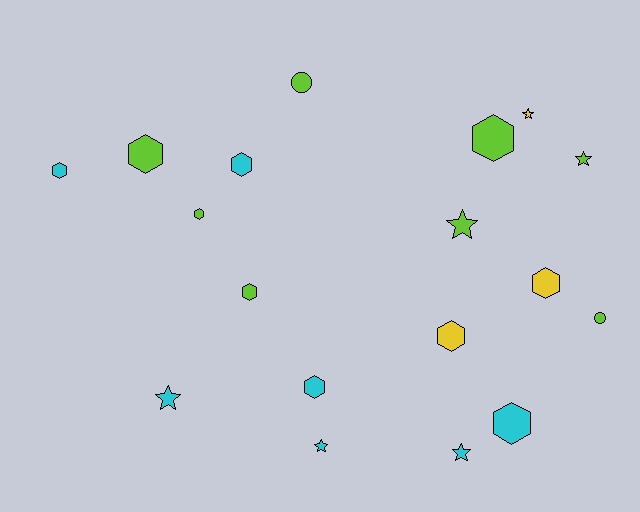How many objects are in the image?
There are 18 objects.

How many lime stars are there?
There are 2 lime stars.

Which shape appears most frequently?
Hexagon, with 10 objects.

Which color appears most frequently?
Lime, with 8 objects.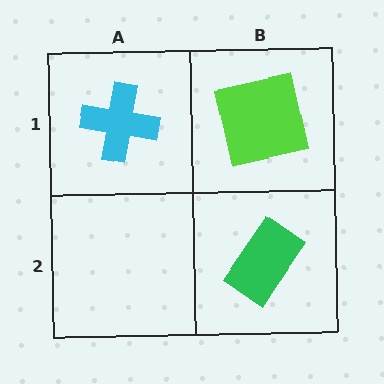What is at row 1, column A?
A cyan cross.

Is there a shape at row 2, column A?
No, that cell is empty.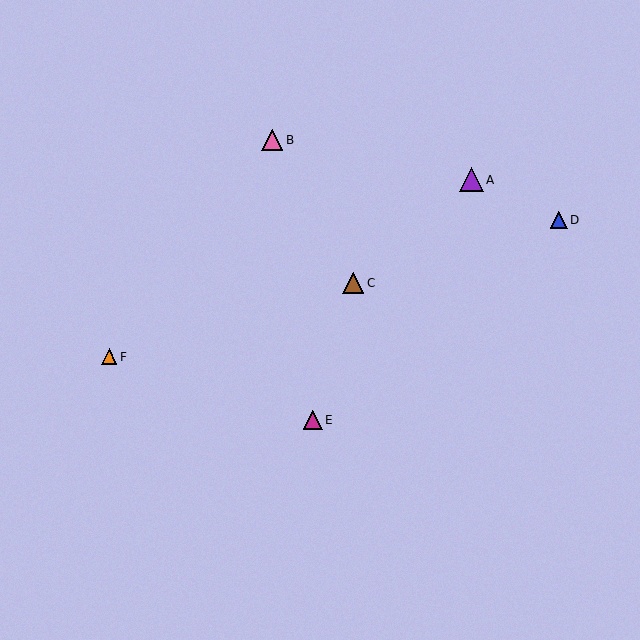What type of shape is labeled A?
Shape A is a purple triangle.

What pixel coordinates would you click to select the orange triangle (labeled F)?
Click at (109, 357) to select the orange triangle F.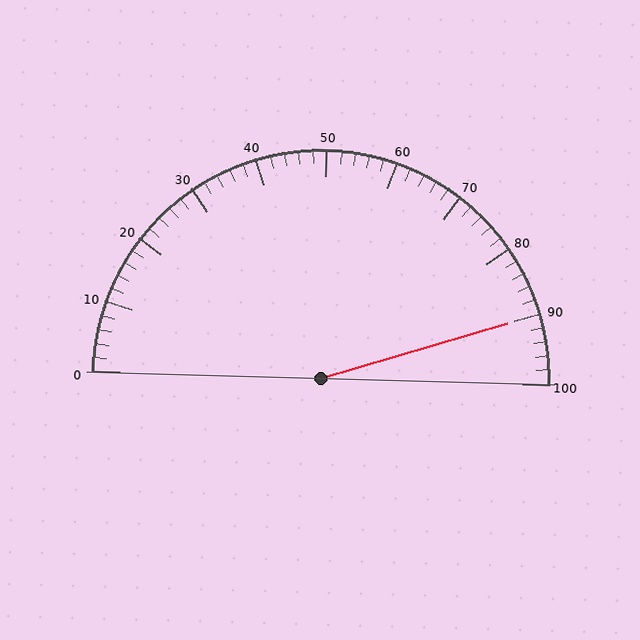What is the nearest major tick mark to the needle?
The nearest major tick mark is 90.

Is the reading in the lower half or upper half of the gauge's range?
The reading is in the upper half of the range (0 to 100).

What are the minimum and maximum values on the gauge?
The gauge ranges from 0 to 100.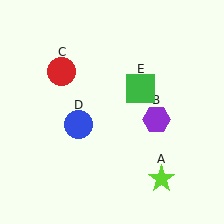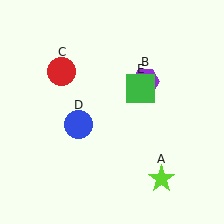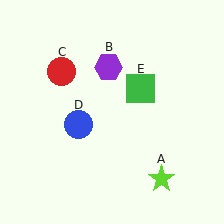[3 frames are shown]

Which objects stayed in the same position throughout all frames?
Lime star (object A) and red circle (object C) and blue circle (object D) and green square (object E) remained stationary.